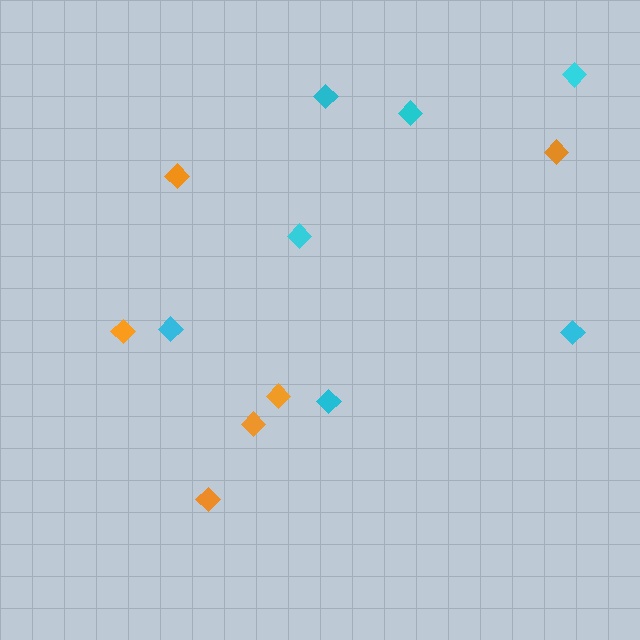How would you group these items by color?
There are 2 groups: one group of cyan diamonds (7) and one group of orange diamonds (6).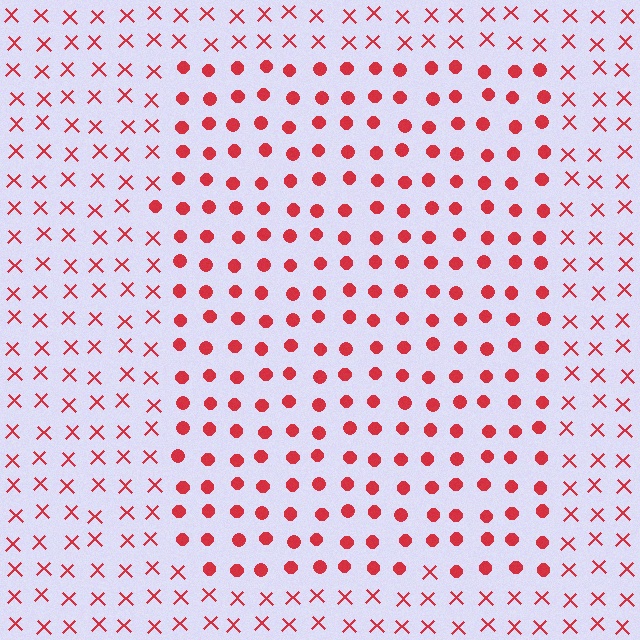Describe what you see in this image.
The image is filled with small red elements arranged in a uniform grid. A rectangle-shaped region contains circles, while the surrounding area contains X marks. The boundary is defined purely by the change in element shape.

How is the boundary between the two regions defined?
The boundary is defined by a change in element shape: circles inside vs. X marks outside. All elements share the same color and spacing.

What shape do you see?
I see a rectangle.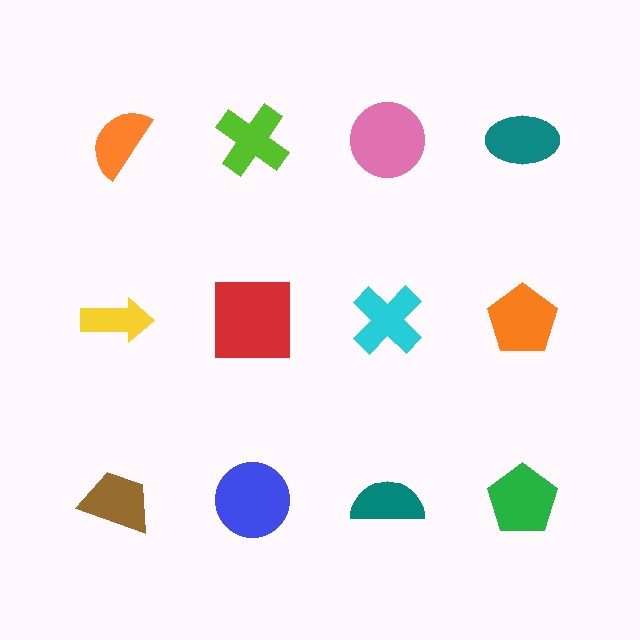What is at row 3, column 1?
A brown trapezoid.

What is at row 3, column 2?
A blue circle.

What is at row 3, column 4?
A green pentagon.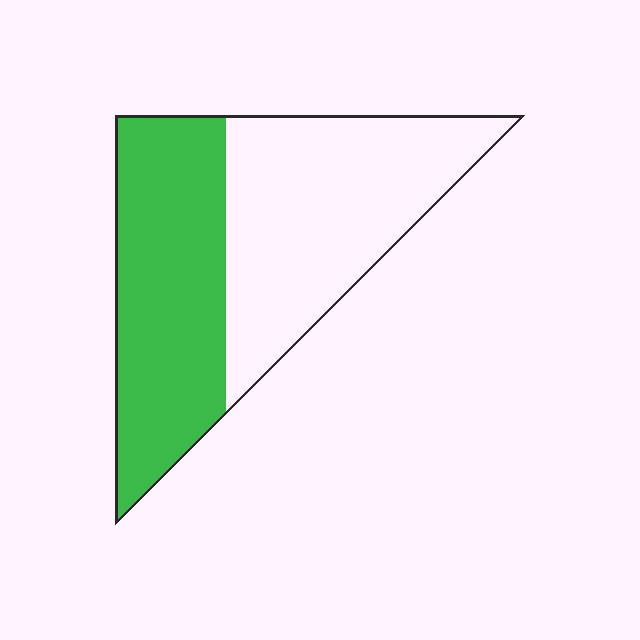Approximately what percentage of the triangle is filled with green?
Approximately 45%.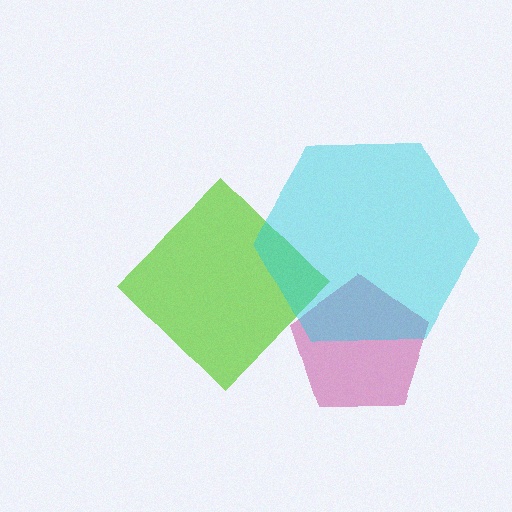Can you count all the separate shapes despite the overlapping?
Yes, there are 3 separate shapes.